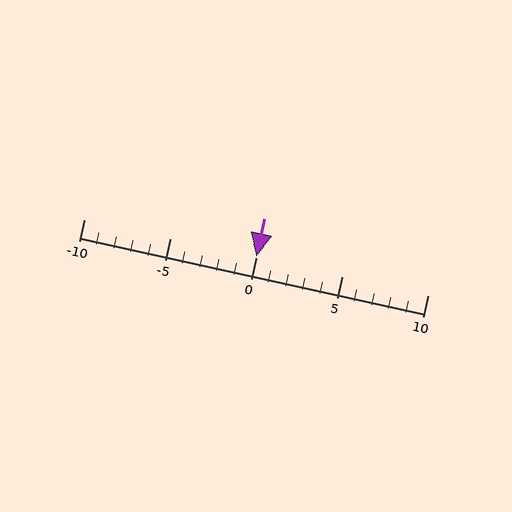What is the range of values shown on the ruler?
The ruler shows values from -10 to 10.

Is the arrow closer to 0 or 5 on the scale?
The arrow is closer to 0.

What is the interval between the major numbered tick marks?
The major tick marks are spaced 5 units apart.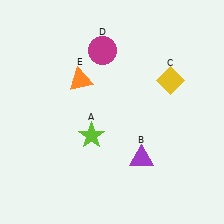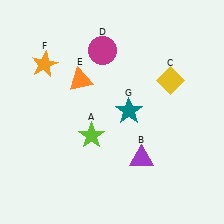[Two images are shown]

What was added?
An orange star (F), a teal star (G) were added in Image 2.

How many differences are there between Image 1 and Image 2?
There are 2 differences between the two images.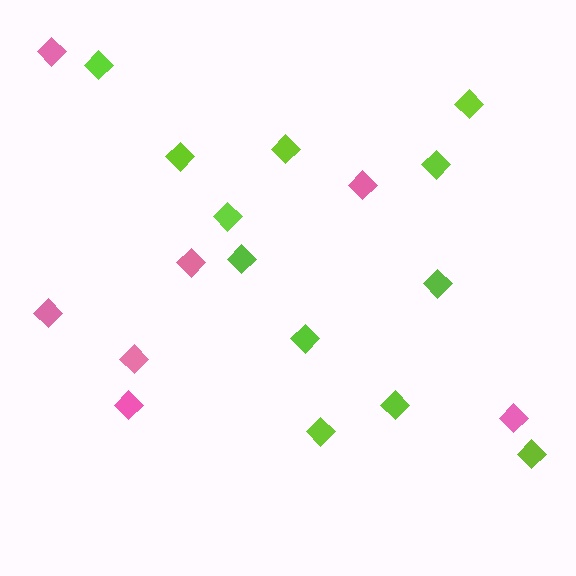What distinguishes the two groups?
There are 2 groups: one group of pink diamonds (7) and one group of lime diamonds (12).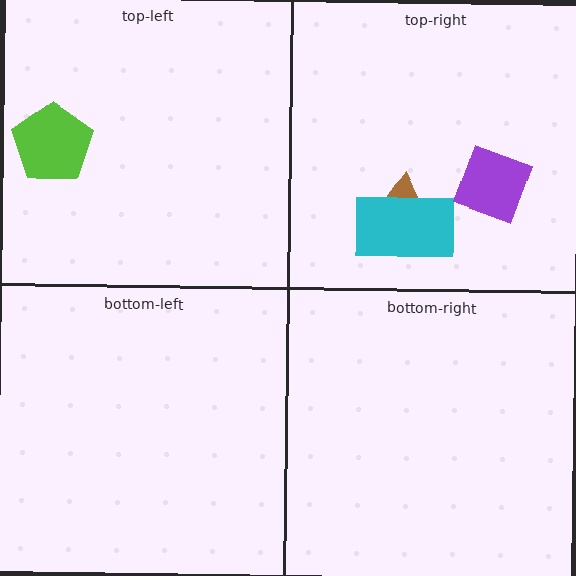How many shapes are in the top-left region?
1.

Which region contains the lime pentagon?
The top-left region.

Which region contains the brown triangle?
The top-right region.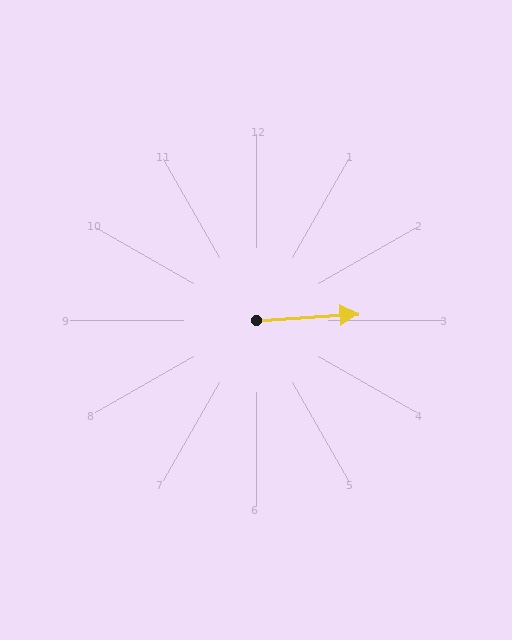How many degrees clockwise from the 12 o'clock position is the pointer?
Approximately 87 degrees.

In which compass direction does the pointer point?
East.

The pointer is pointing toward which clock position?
Roughly 3 o'clock.